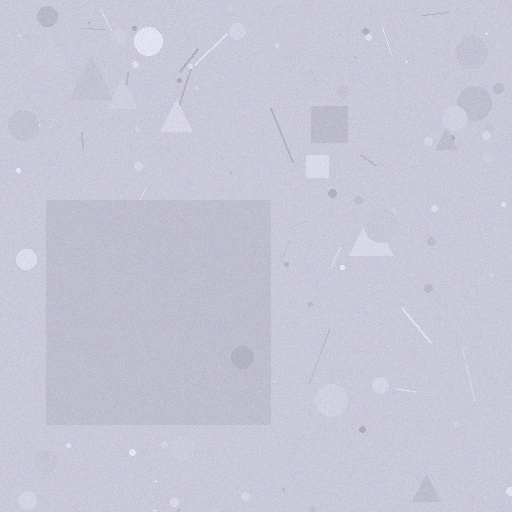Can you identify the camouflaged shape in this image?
The camouflaged shape is a square.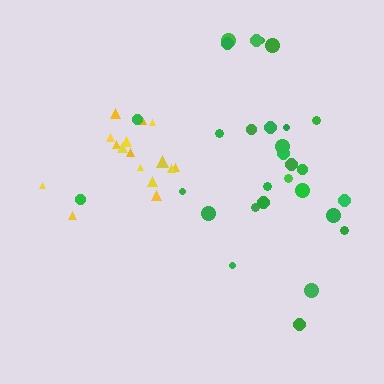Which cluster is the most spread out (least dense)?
Green.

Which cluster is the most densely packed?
Yellow.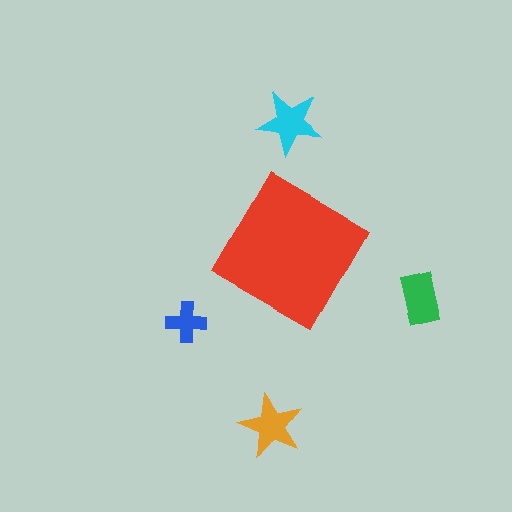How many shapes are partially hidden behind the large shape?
0 shapes are partially hidden.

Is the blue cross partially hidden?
No, the blue cross is fully visible.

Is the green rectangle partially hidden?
No, the green rectangle is fully visible.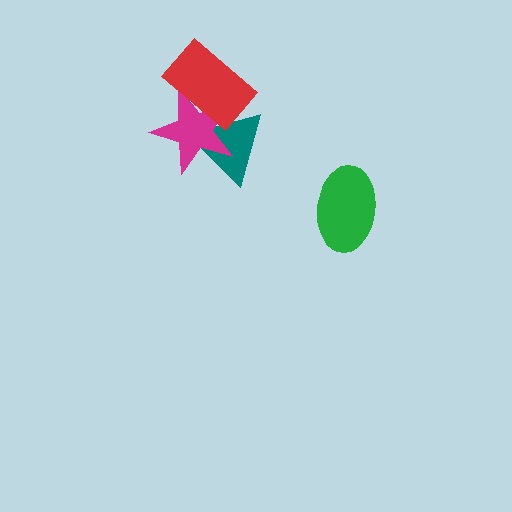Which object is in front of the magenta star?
The red rectangle is in front of the magenta star.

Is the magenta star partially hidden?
Yes, it is partially covered by another shape.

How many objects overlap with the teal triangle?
2 objects overlap with the teal triangle.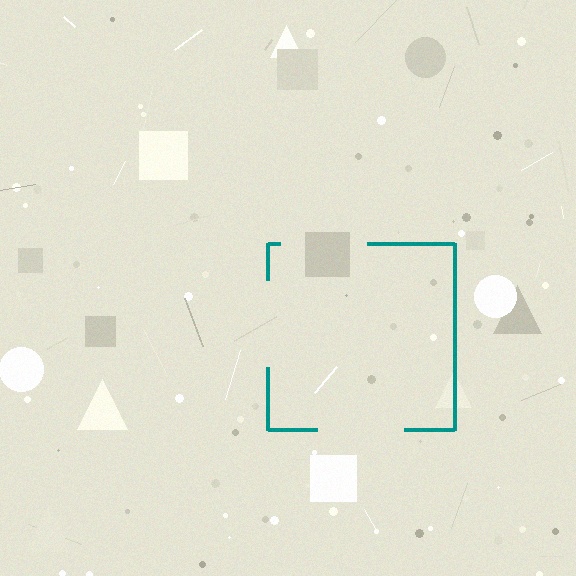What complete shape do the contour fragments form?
The contour fragments form a square.